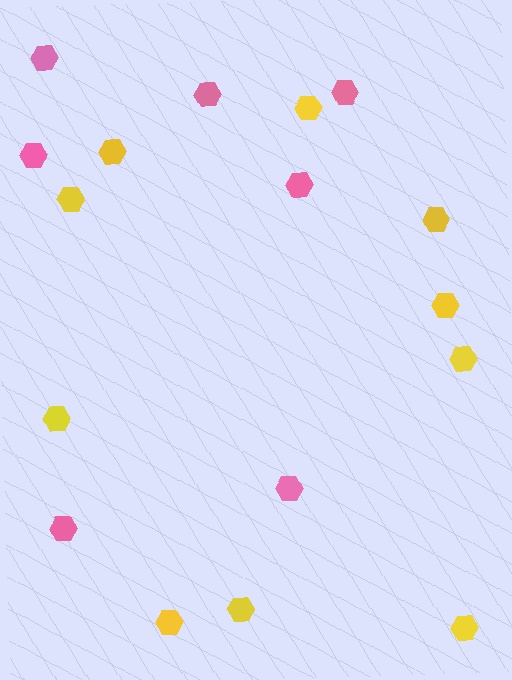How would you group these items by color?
There are 2 groups: one group of pink hexagons (7) and one group of yellow hexagons (10).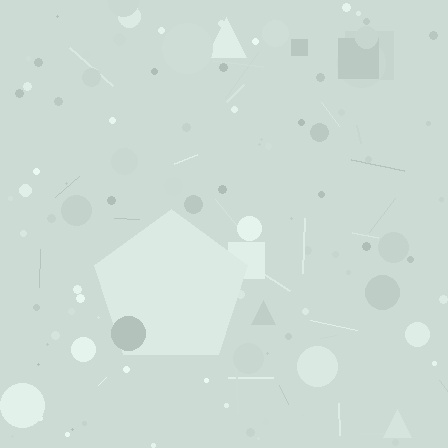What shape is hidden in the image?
A pentagon is hidden in the image.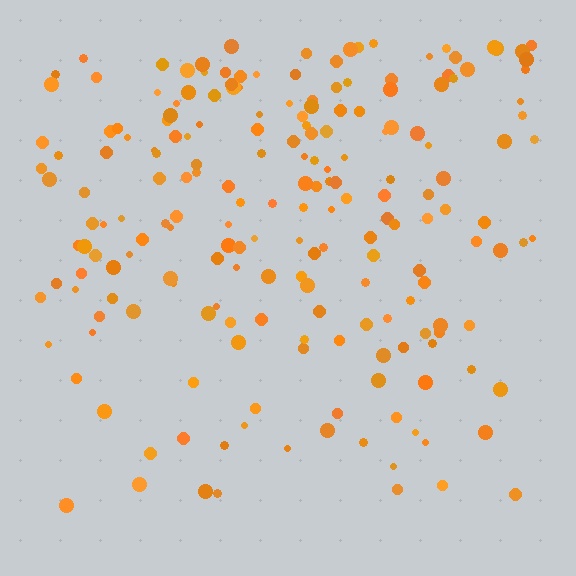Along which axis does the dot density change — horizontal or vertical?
Vertical.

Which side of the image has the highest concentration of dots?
The top.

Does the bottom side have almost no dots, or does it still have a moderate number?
Still a moderate number, just noticeably fewer than the top.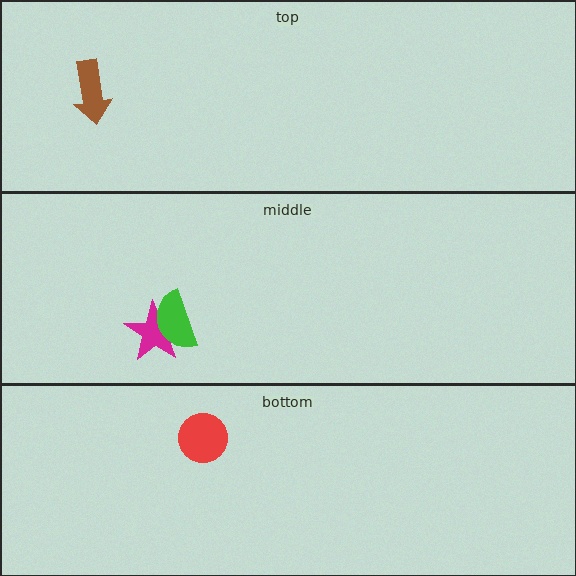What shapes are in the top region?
The brown arrow.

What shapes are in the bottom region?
The red circle.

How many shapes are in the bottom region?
1.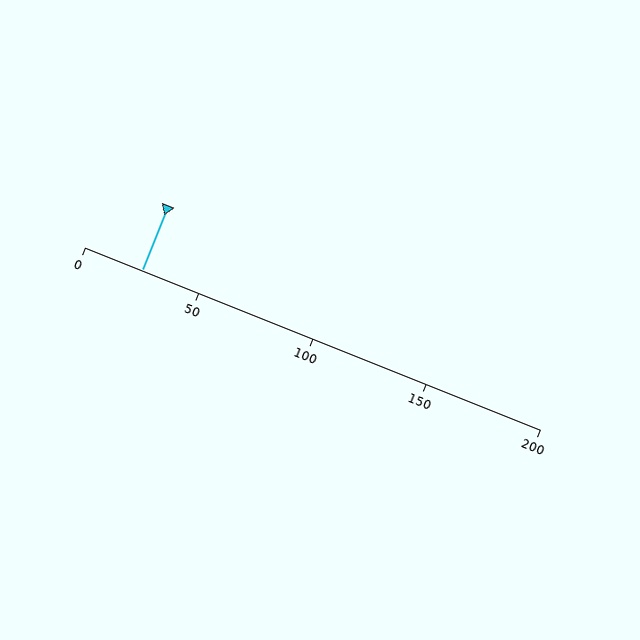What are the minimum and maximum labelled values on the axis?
The axis runs from 0 to 200.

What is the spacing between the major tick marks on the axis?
The major ticks are spaced 50 apart.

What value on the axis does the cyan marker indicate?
The marker indicates approximately 25.